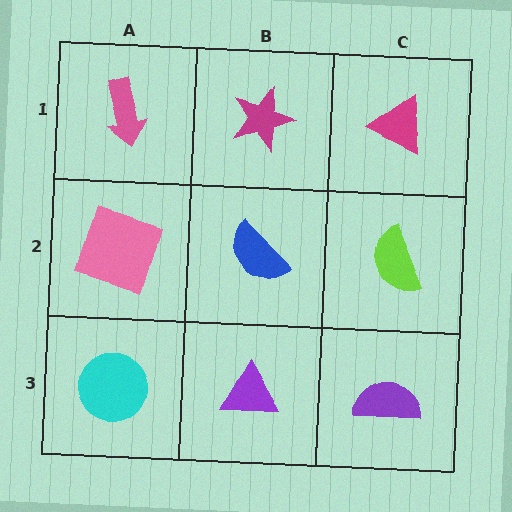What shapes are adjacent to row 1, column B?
A blue semicircle (row 2, column B), a pink arrow (row 1, column A), a magenta triangle (row 1, column C).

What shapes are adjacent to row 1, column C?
A lime semicircle (row 2, column C), a magenta star (row 1, column B).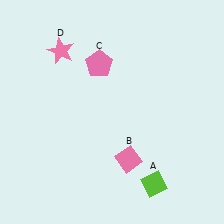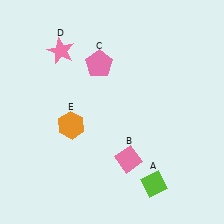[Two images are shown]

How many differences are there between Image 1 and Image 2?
There is 1 difference between the two images.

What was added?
An orange hexagon (E) was added in Image 2.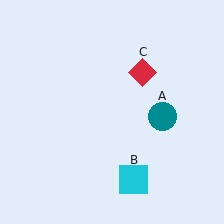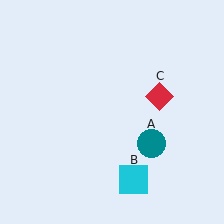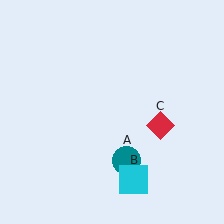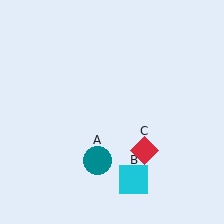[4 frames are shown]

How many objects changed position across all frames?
2 objects changed position: teal circle (object A), red diamond (object C).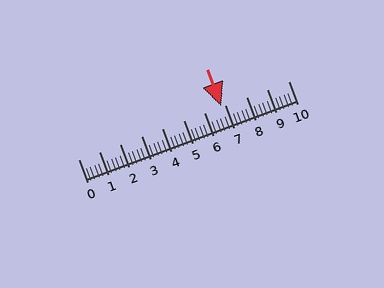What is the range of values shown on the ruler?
The ruler shows values from 0 to 10.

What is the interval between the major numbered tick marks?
The major tick marks are spaced 1 units apart.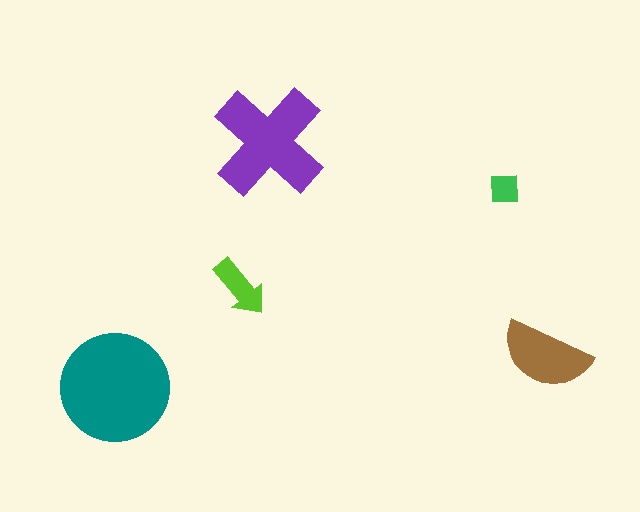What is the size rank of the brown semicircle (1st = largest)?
3rd.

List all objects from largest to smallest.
The teal circle, the purple cross, the brown semicircle, the lime arrow, the green square.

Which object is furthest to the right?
The brown semicircle is rightmost.